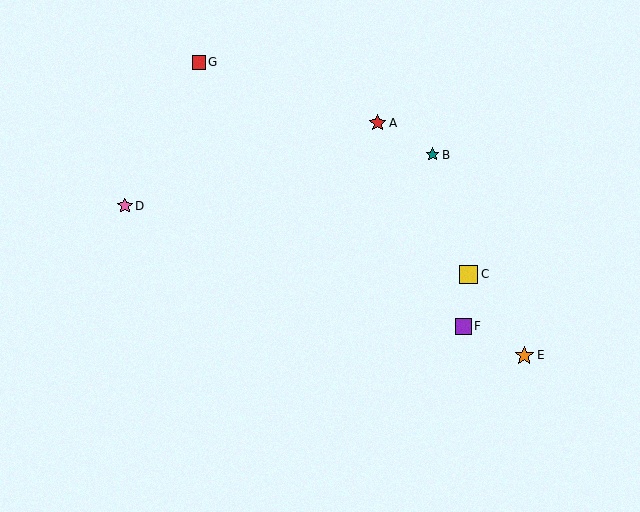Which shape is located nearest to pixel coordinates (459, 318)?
The purple square (labeled F) at (463, 327) is nearest to that location.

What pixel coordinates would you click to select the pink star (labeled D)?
Click at (125, 206) to select the pink star D.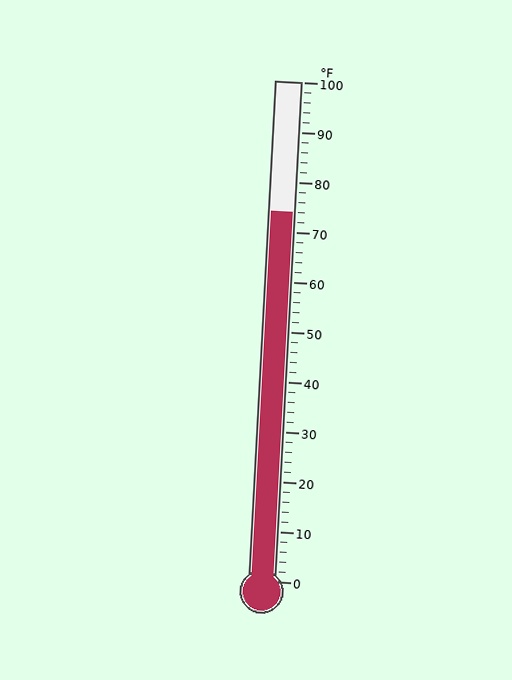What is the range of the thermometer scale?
The thermometer scale ranges from 0°F to 100°F.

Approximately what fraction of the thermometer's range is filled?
The thermometer is filled to approximately 75% of its range.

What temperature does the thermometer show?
The thermometer shows approximately 74°F.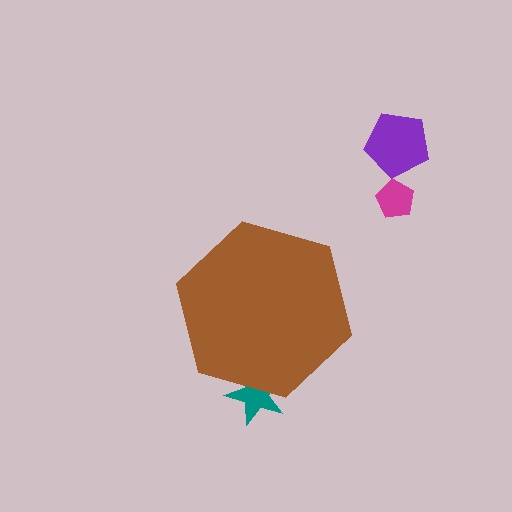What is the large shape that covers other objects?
A brown hexagon.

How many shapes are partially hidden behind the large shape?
1 shape is partially hidden.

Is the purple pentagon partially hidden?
No, the purple pentagon is fully visible.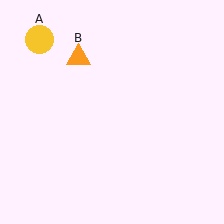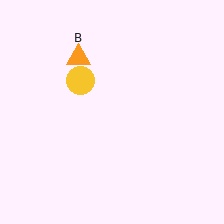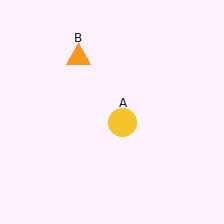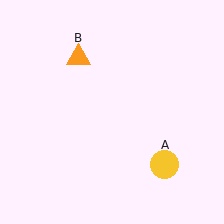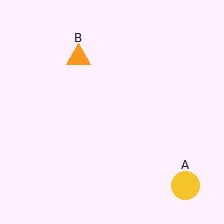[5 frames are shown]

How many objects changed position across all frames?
1 object changed position: yellow circle (object A).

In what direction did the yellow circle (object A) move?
The yellow circle (object A) moved down and to the right.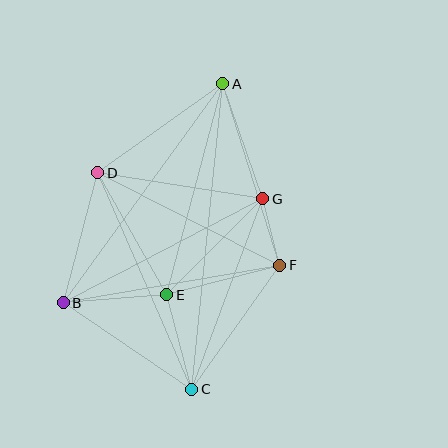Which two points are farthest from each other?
Points A and C are farthest from each other.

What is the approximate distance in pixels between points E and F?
The distance between E and F is approximately 117 pixels.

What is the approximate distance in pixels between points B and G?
The distance between B and G is approximately 225 pixels.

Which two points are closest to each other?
Points F and G are closest to each other.